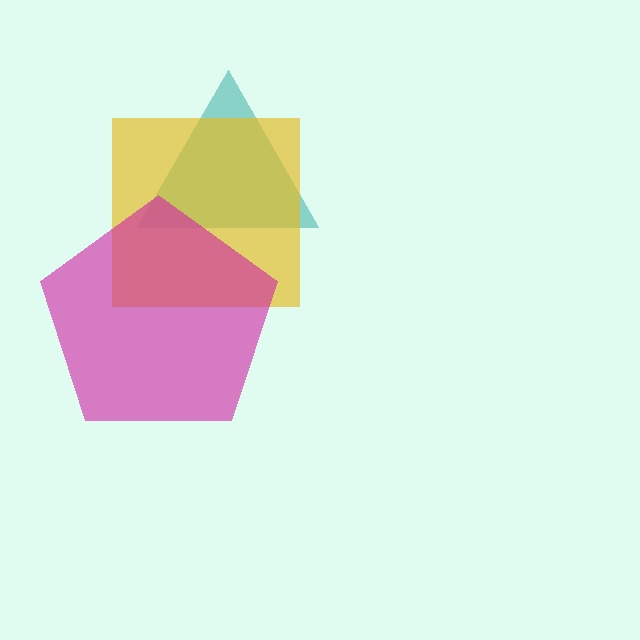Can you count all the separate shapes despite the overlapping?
Yes, there are 3 separate shapes.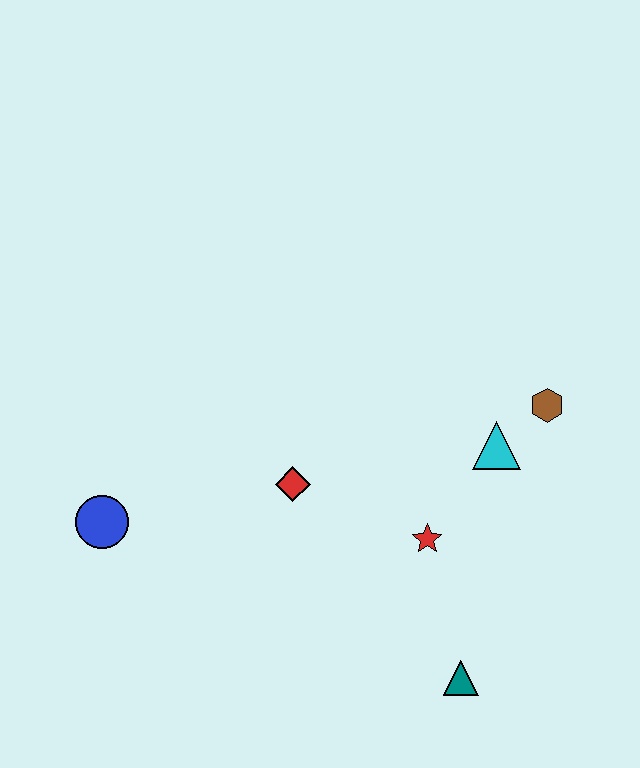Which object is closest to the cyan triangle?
The brown hexagon is closest to the cyan triangle.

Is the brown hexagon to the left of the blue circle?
No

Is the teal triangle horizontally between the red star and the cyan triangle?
Yes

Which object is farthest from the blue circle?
The brown hexagon is farthest from the blue circle.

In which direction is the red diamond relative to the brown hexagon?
The red diamond is to the left of the brown hexagon.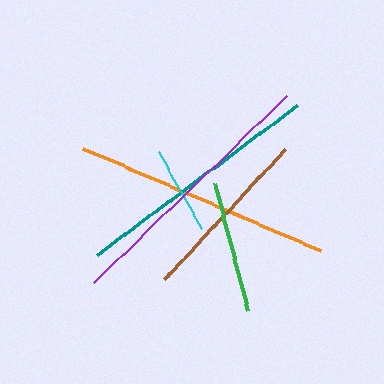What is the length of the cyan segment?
The cyan segment is approximately 88 pixels long.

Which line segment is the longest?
The purple line is the longest at approximately 269 pixels.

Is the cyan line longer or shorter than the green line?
The green line is longer than the cyan line.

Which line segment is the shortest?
The cyan line is the shortest at approximately 88 pixels.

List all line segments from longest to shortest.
From longest to shortest: purple, orange, teal, brown, green, cyan.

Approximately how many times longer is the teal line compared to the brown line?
The teal line is approximately 1.4 times the length of the brown line.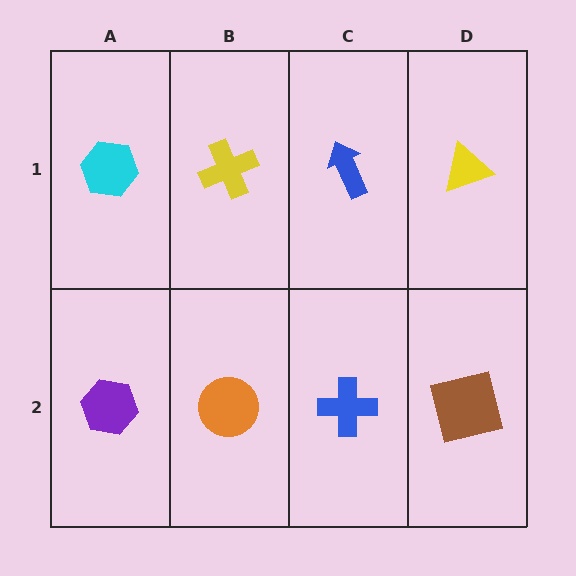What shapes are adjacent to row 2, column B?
A yellow cross (row 1, column B), a purple hexagon (row 2, column A), a blue cross (row 2, column C).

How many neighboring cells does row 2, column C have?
3.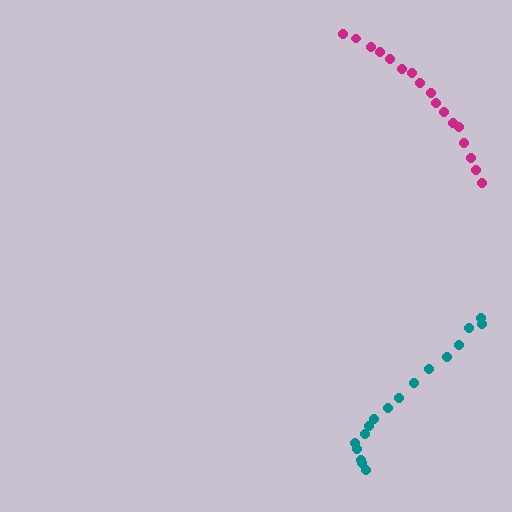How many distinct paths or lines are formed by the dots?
There are 2 distinct paths.